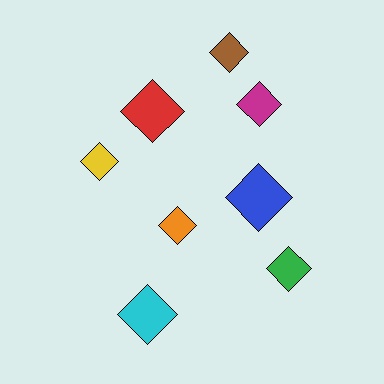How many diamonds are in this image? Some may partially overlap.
There are 8 diamonds.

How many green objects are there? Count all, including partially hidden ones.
There is 1 green object.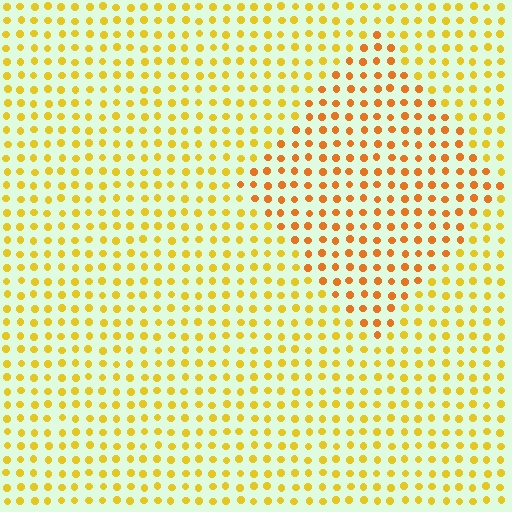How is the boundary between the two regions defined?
The boundary is defined purely by a slight shift in hue (about 26 degrees). Spacing, size, and orientation are identical on both sides.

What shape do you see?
I see a diamond.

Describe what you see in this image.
The image is filled with small yellow elements in a uniform arrangement. A diamond-shaped region is visible where the elements are tinted to a slightly different hue, forming a subtle color boundary.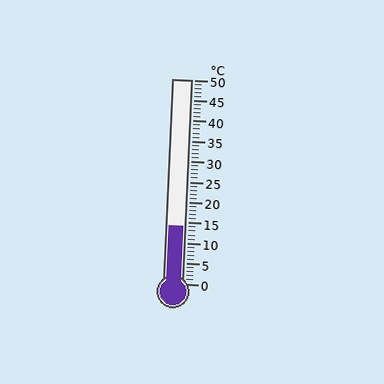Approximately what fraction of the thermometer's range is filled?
The thermometer is filled to approximately 30% of its range.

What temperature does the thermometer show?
The thermometer shows approximately 14°C.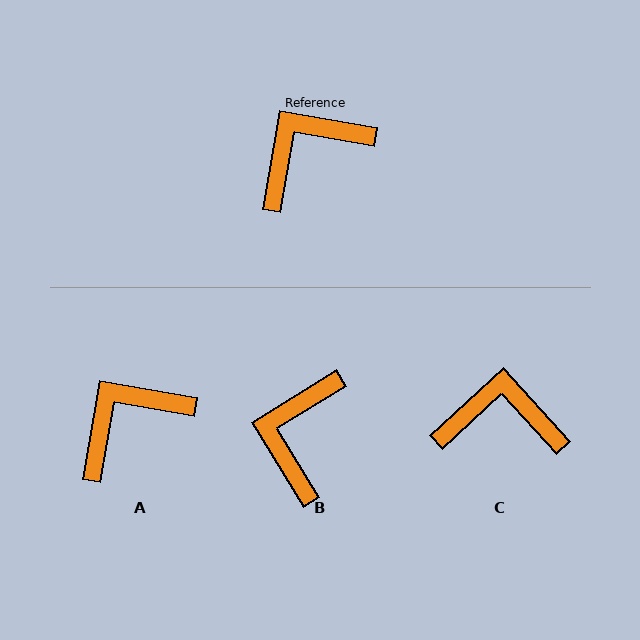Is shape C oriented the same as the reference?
No, it is off by about 38 degrees.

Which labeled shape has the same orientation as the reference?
A.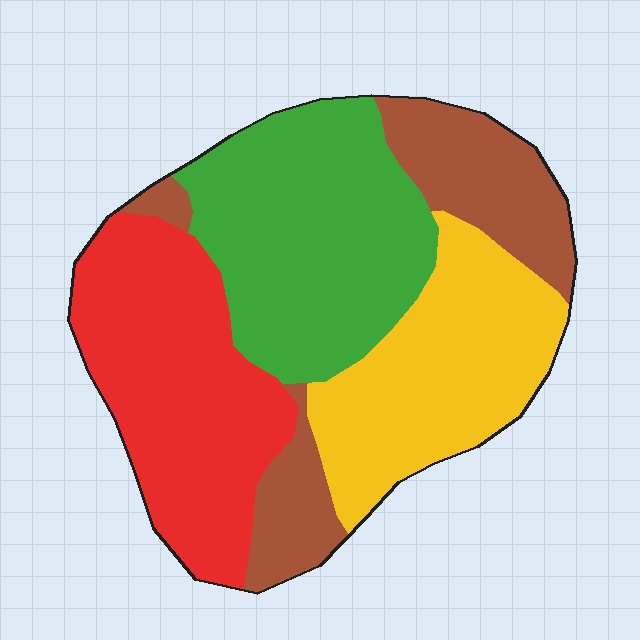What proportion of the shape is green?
Green takes up between a sixth and a third of the shape.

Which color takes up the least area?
Brown, at roughly 20%.